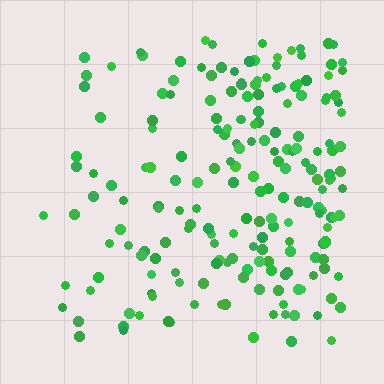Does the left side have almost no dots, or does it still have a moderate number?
Still a moderate number, just noticeably fewer than the right.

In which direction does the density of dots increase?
From left to right, with the right side densest.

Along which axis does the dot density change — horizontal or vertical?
Horizontal.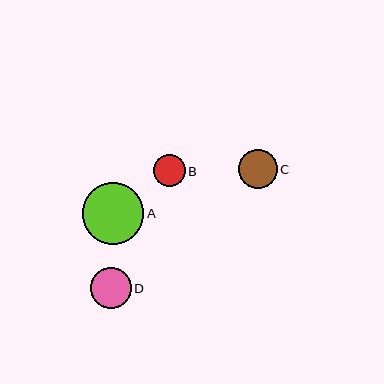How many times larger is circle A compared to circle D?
Circle A is approximately 1.5 times the size of circle D.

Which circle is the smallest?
Circle B is the smallest with a size of approximately 32 pixels.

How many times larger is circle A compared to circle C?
Circle A is approximately 1.6 times the size of circle C.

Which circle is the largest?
Circle A is the largest with a size of approximately 62 pixels.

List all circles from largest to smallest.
From largest to smallest: A, D, C, B.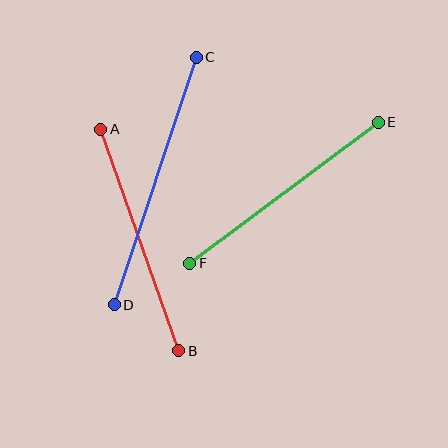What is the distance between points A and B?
The distance is approximately 235 pixels.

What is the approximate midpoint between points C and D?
The midpoint is at approximately (155, 181) pixels.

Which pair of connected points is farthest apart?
Points C and D are farthest apart.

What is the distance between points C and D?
The distance is approximately 261 pixels.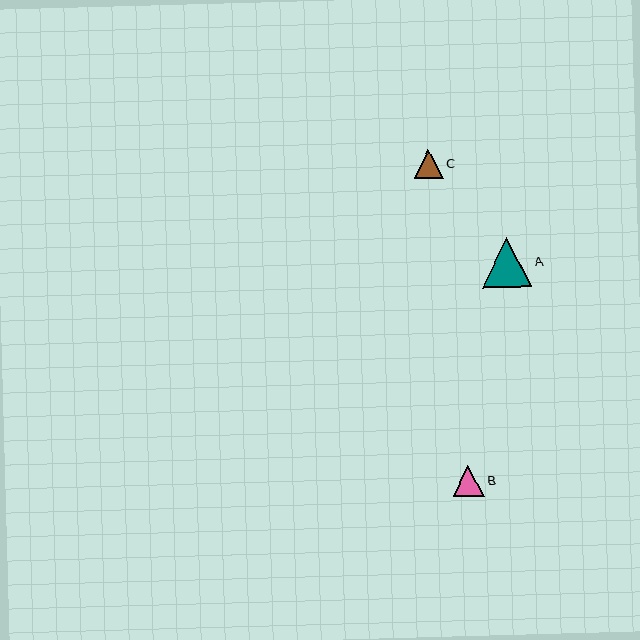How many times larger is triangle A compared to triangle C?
Triangle A is approximately 1.7 times the size of triangle C.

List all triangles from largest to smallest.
From largest to smallest: A, B, C.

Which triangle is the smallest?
Triangle C is the smallest with a size of approximately 29 pixels.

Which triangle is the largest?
Triangle A is the largest with a size of approximately 50 pixels.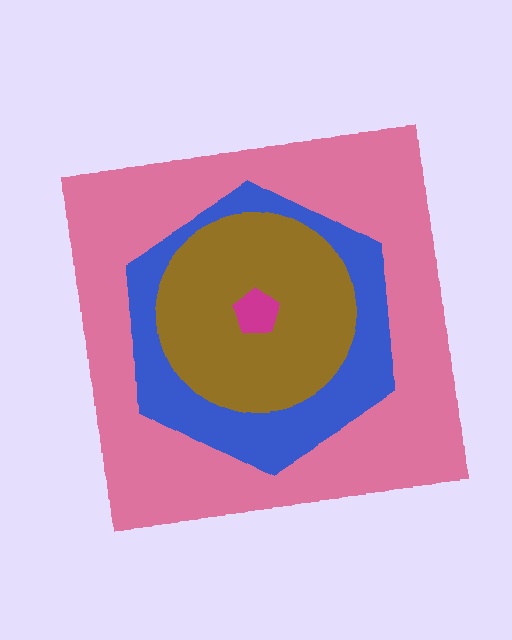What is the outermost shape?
The pink square.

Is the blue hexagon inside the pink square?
Yes.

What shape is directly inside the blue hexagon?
The brown circle.